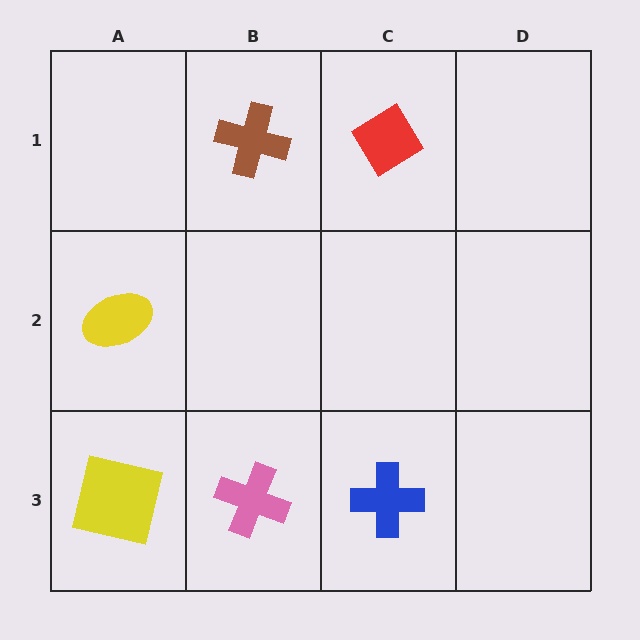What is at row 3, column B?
A pink cross.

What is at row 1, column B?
A brown cross.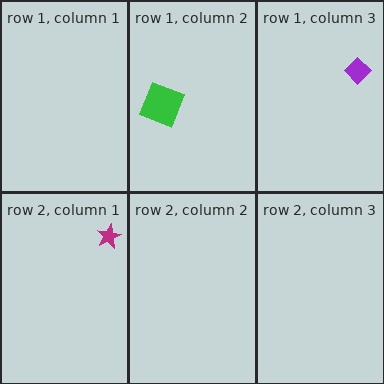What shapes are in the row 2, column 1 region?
The magenta star.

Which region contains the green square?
The row 1, column 2 region.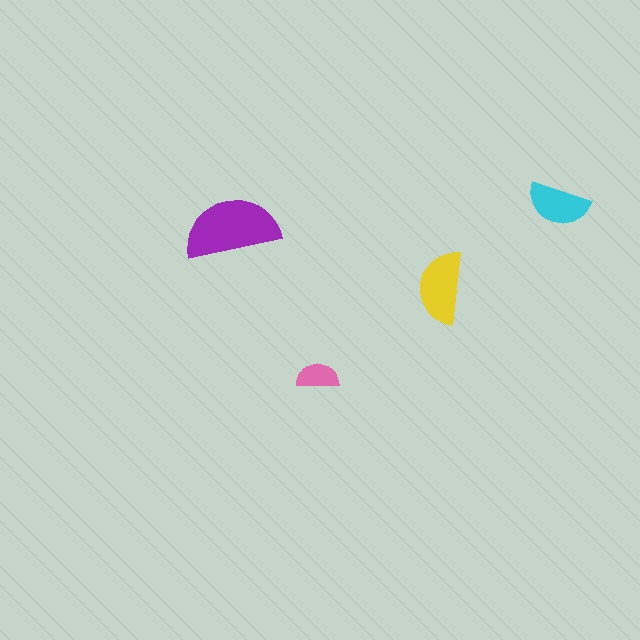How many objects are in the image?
There are 4 objects in the image.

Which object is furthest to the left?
The purple semicircle is leftmost.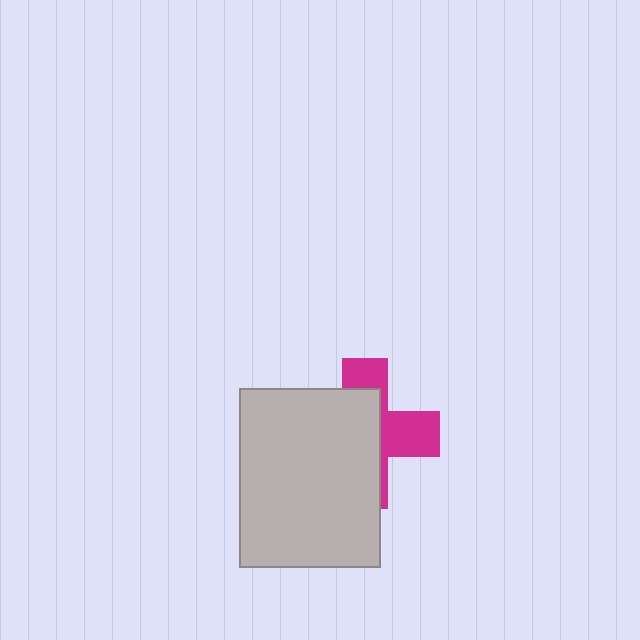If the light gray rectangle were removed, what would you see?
You would see the complete magenta cross.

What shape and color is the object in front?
The object in front is a light gray rectangle.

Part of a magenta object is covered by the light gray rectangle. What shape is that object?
It is a cross.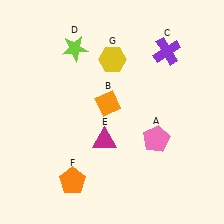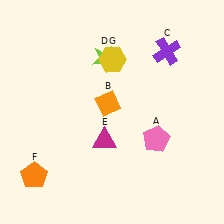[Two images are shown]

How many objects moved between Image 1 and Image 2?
2 objects moved between the two images.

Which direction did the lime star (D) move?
The lime star (D) moved right.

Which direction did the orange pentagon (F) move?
The orange pentagon (F) moved left.